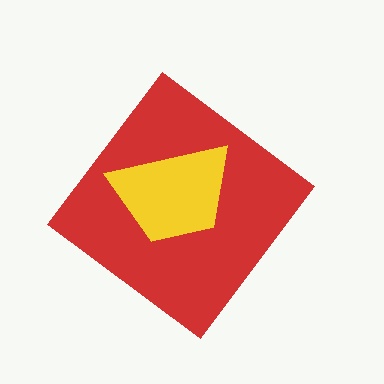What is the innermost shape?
The yellow trapezoid.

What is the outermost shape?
The red diamond.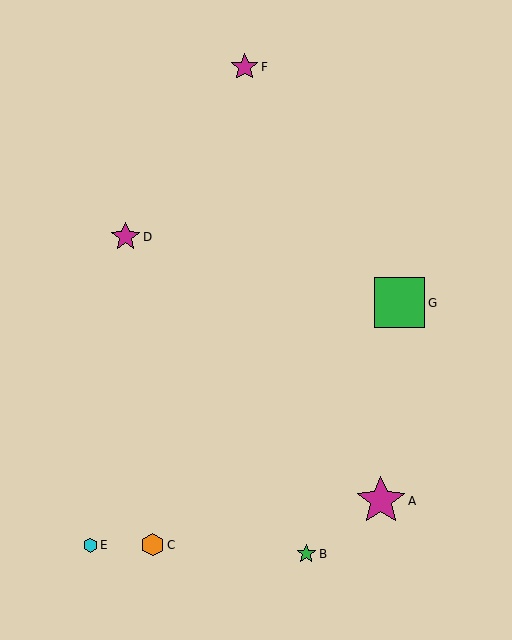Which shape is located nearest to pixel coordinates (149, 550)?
The orange hexagon (labeled C) at (153, 545) is nearest to that location.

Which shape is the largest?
The green square (labeled G) is the largest.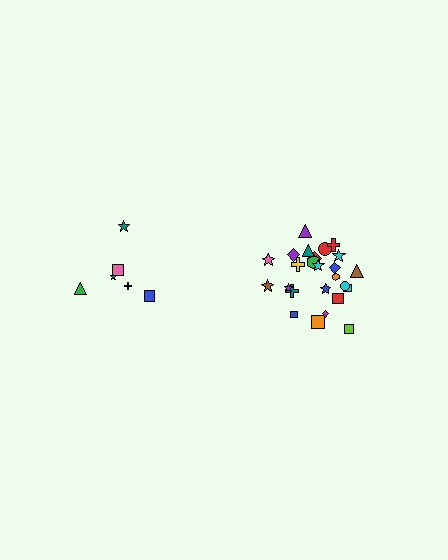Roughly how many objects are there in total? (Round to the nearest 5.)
Roughly 30 objects in total.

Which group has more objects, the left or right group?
The right group.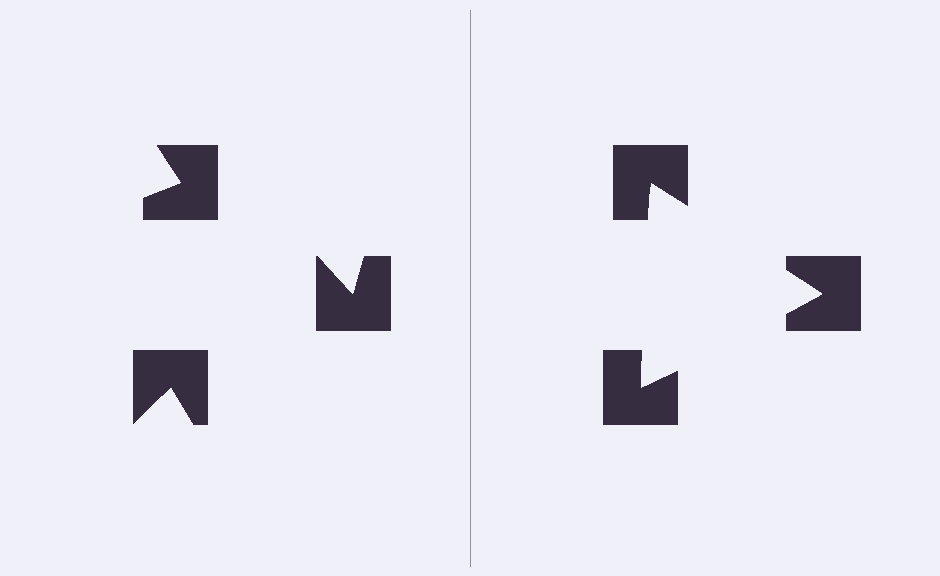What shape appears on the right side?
An illusory triangle.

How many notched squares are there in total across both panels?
6 — 3 on each side.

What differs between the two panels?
The notched squares are positioned identically on both sides; only the wedge orientations differ. On the right they align to a triangle; on the left they are misaligned.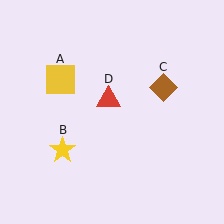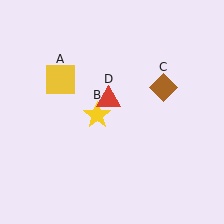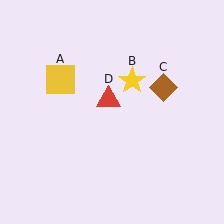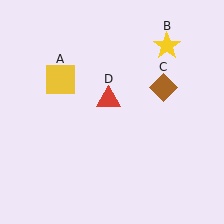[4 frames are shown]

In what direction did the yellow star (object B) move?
The yellow star (object B) moved up and to the right.